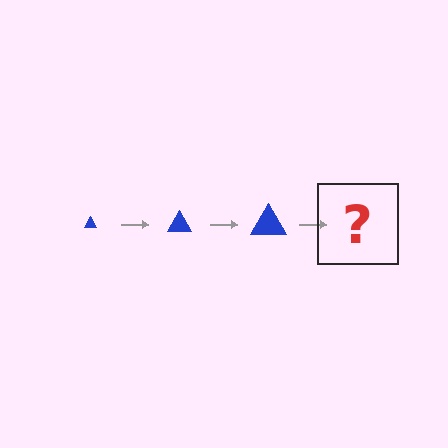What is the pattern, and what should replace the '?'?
The pattern is that the triangle gets progressively larger each step. The '?' should be a blue triangle, larger than the previous one.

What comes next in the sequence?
The next element should be a blue triangle, larger than the previous one.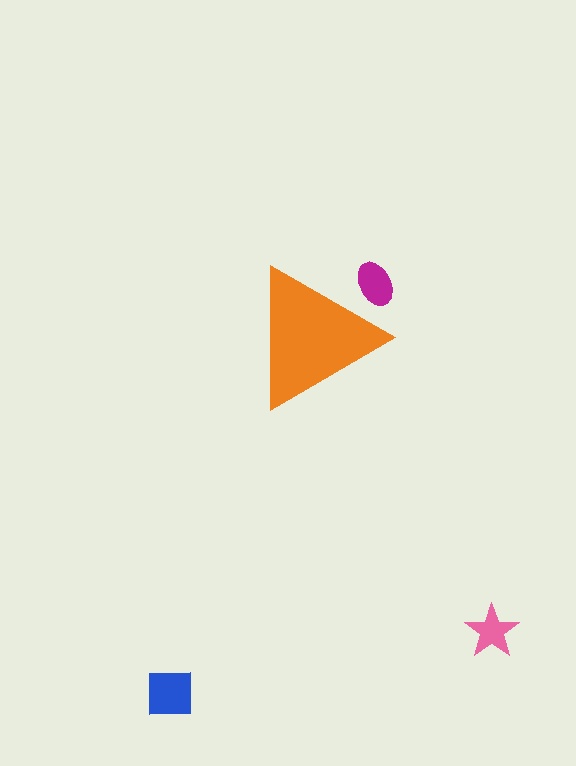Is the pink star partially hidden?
No, the pink star is fully visible.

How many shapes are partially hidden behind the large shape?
1 shape is partially hidden.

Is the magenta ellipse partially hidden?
Yes, the magenta ellipse is partially hidden behind the orange triangle.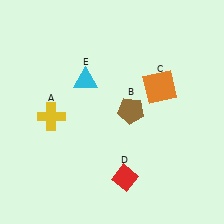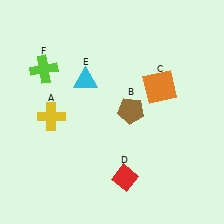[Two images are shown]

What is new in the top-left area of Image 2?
A lime cross (F) was added in the top-left area of Image 2.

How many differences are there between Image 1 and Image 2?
There is 1 difference between the two images.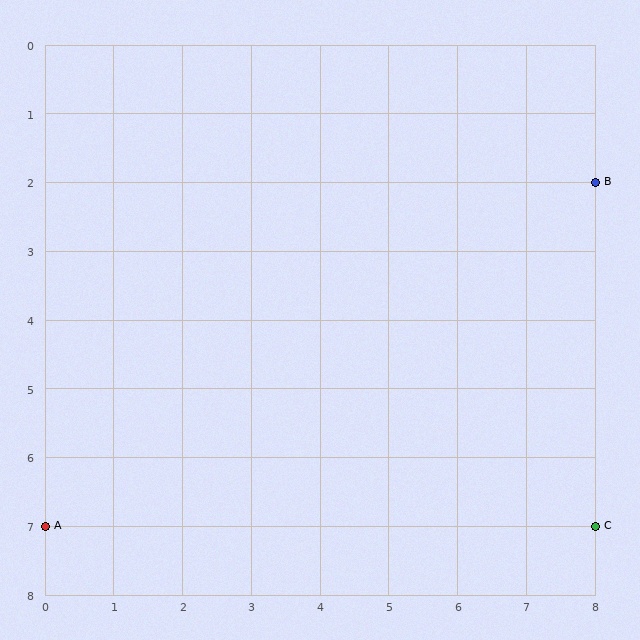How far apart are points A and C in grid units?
Points A and C are 8 columns apart.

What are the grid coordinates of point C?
Point C is at grid coordinates (8, 7).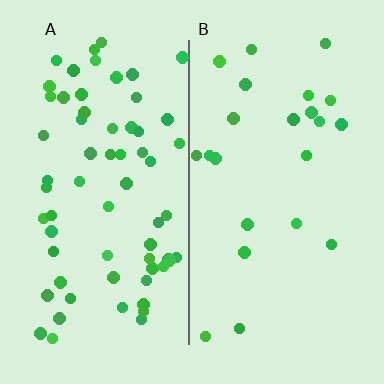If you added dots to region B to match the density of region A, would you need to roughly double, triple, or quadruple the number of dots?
Approximately triple.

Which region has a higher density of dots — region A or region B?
A (the left).